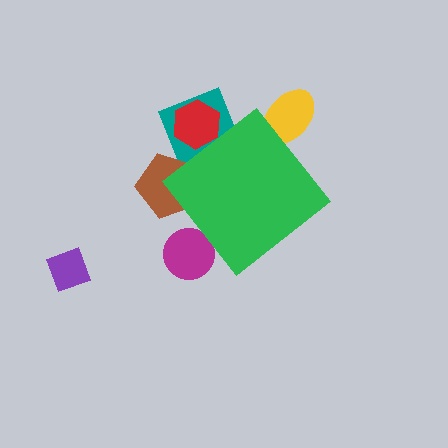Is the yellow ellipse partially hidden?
Yes, the yellow ellipse is partially hidden behind the green diamond.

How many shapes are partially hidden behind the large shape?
5 shapes are partially hidden.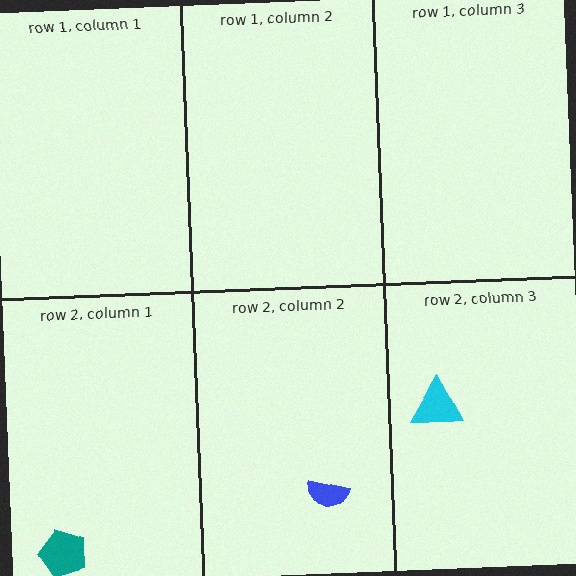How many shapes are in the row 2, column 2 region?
1.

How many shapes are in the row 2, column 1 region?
1.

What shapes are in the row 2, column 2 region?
The blue semicircle.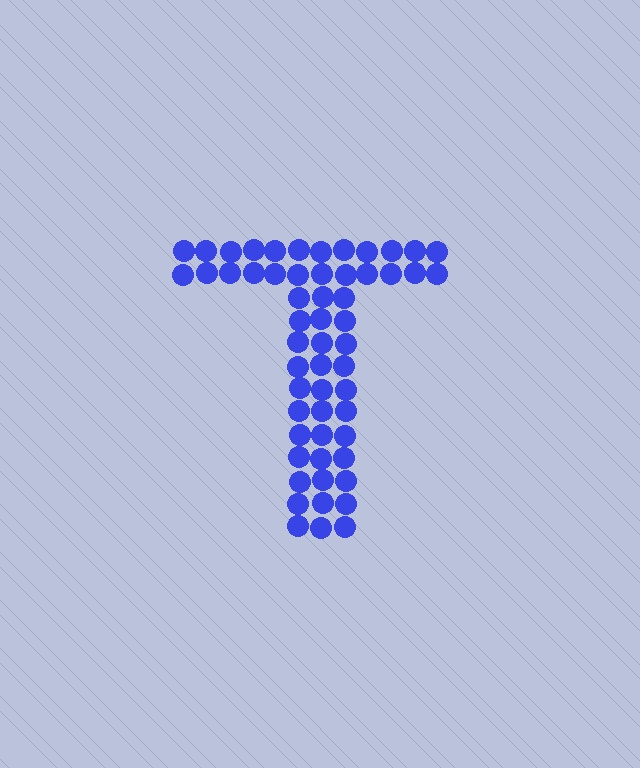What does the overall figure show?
The overall figure shows the letter T.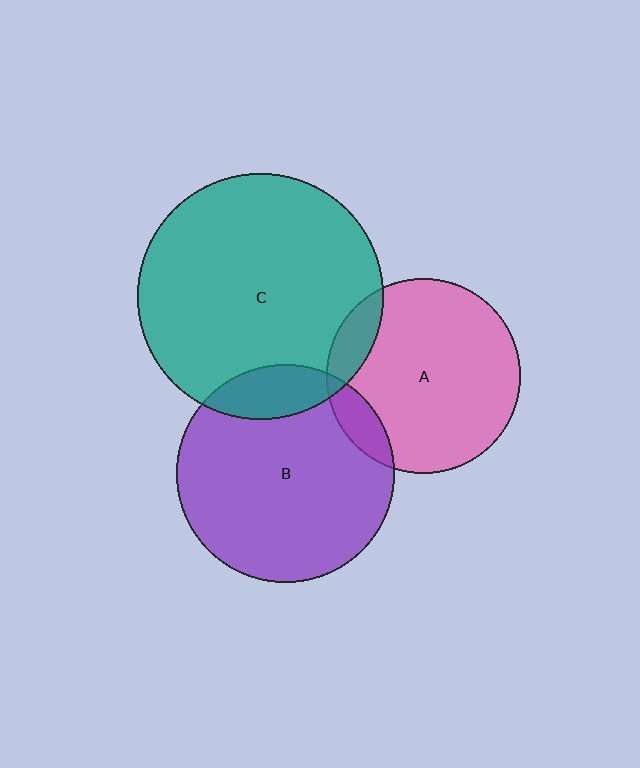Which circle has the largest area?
Circle C (teal).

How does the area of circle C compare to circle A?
Approximately 1.6 times.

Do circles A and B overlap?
Yes.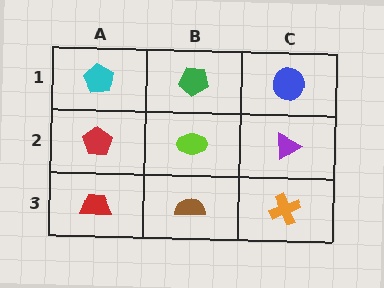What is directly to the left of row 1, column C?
A green pentagon.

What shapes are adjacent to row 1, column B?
A lime ellipse (row 2, column B), a cyan pentagon (row 1, column A), a blue circle (row 1, column C).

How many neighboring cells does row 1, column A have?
2.